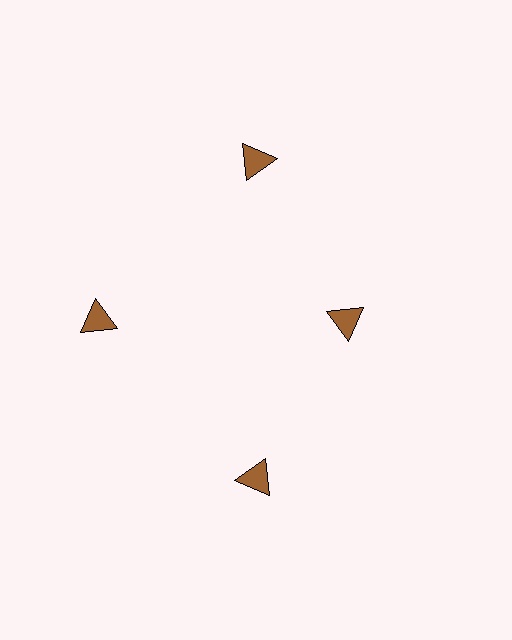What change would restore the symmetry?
The symmetry would be restored by moving it outward, back onto the ring so that all 4 triangles sit at equal angles and equal distance from the center.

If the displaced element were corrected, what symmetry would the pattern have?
It would have 4-fold rotational symmetry — the pattern would map onto itself every 90 degrees.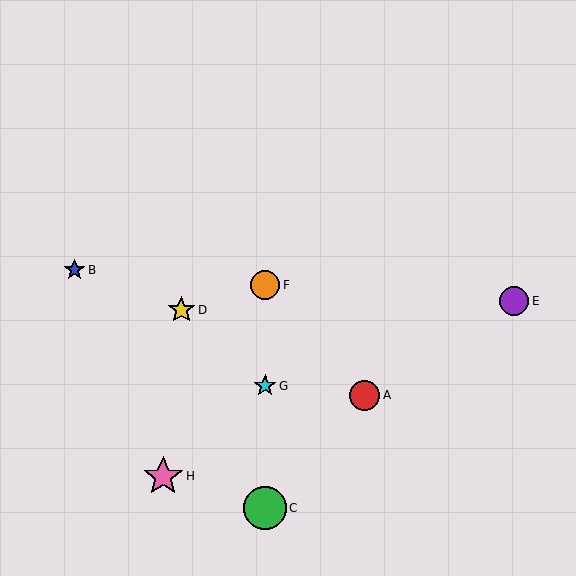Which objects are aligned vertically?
Objects C, F, G are aligned vertically.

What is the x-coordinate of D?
Object D is at x≈181.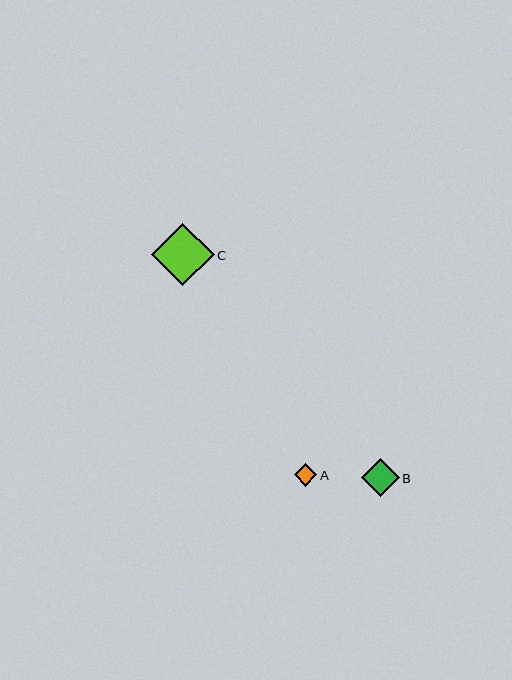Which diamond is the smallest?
Diamond A is the smallest with a size of approximately 23 pixels.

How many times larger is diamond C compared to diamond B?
Diamond C is approximately 1.7 times the size of diamond B.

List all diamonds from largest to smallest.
From largest to smallest: C, B, A.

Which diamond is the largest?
Diamond C is the largest with a size of approximately 62 pixels.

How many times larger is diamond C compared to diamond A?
Diamond C is approximately 2.8 times the size of diamond A.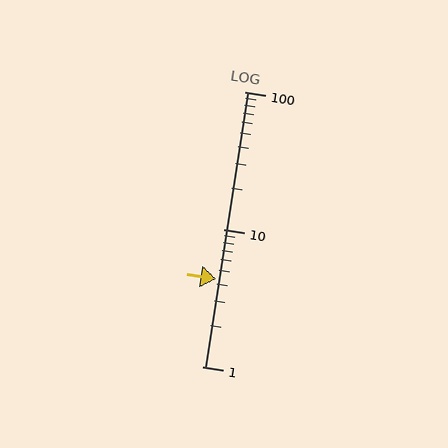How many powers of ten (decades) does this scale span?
The scale spans 2 decades, from 1 to 100.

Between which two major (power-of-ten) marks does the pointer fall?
The pointer is between 1 and 10.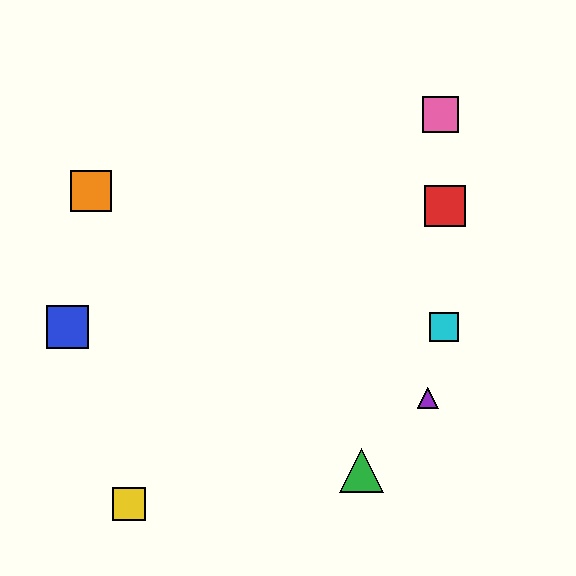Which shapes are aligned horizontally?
The blue square, the cyan square are aligned horizontally.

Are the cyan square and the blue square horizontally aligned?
Yes, both are at y≈327.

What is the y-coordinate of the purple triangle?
The purple triangle is at y≈398.